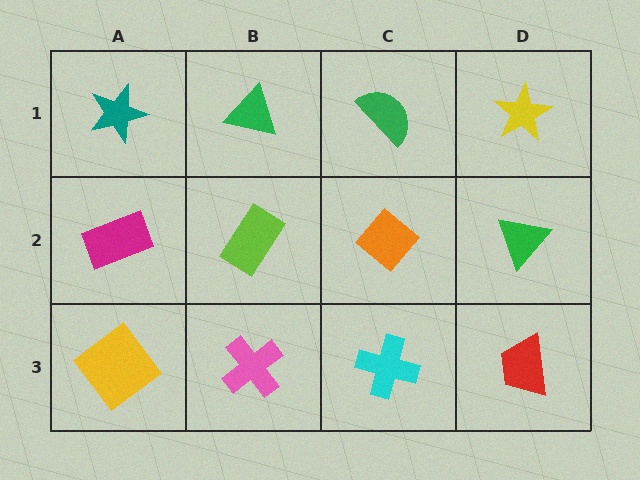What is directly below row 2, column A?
A yellow diamond.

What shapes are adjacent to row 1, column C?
An orange diamond (row 2, column C), a green triangle (row 1, column B), a yellow star (row 1, column D).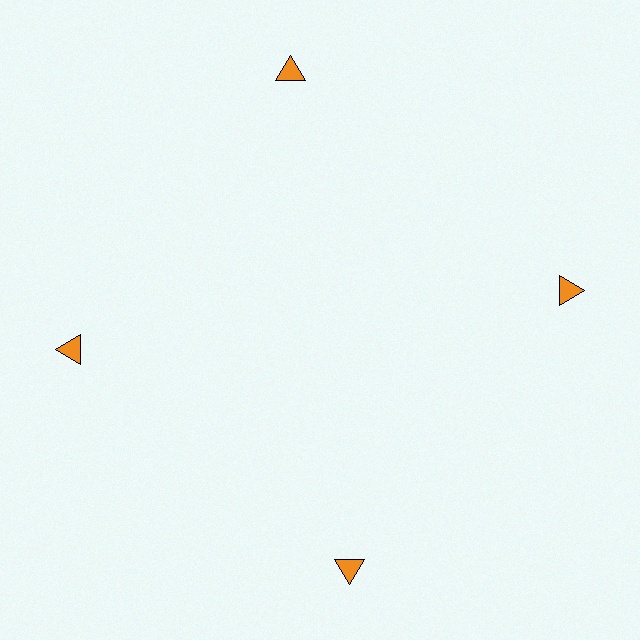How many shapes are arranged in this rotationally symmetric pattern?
There are 4 shapes, arranged in 4 groups of 1.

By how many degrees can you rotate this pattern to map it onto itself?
The pattern maps onto itself every 90 degrees of rotation.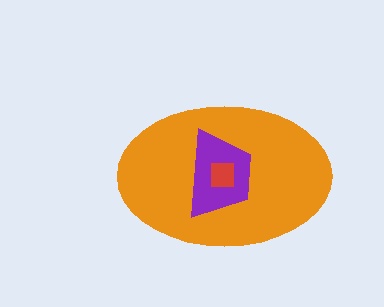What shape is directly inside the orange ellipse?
The purple trapezoid.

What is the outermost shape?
The orange ellipse.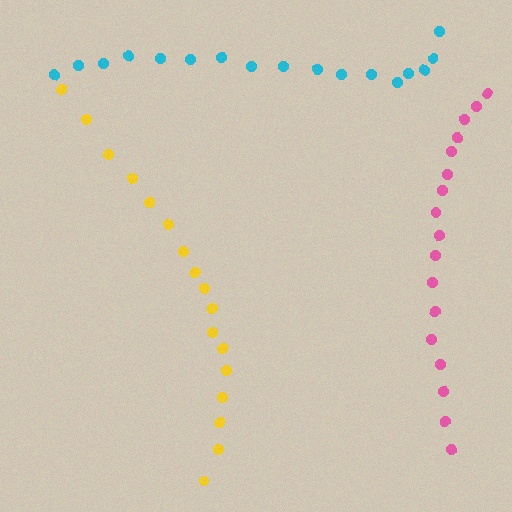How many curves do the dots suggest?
There are 3 distinct paths.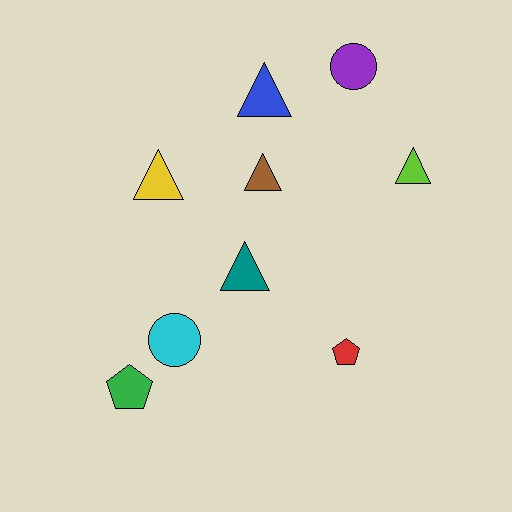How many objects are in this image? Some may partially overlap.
There are 9 objects.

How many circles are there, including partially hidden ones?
There are 2 circles.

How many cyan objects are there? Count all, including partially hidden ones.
There is 1 cyan object.